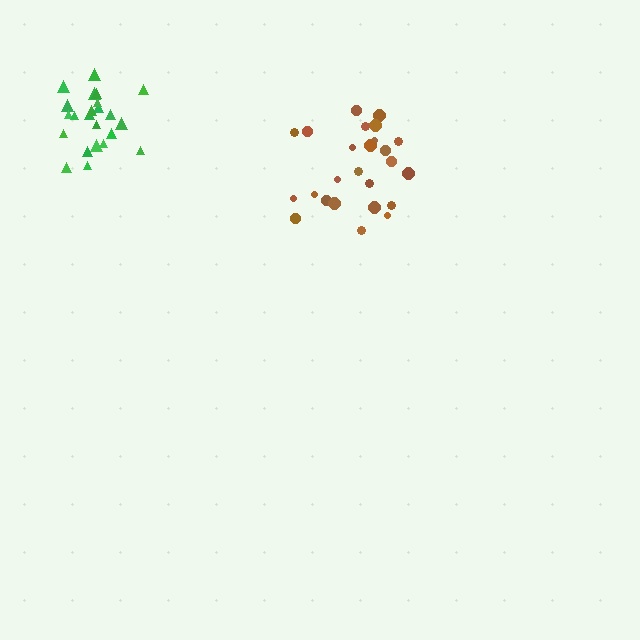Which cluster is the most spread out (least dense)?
Brown.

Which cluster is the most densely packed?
Green.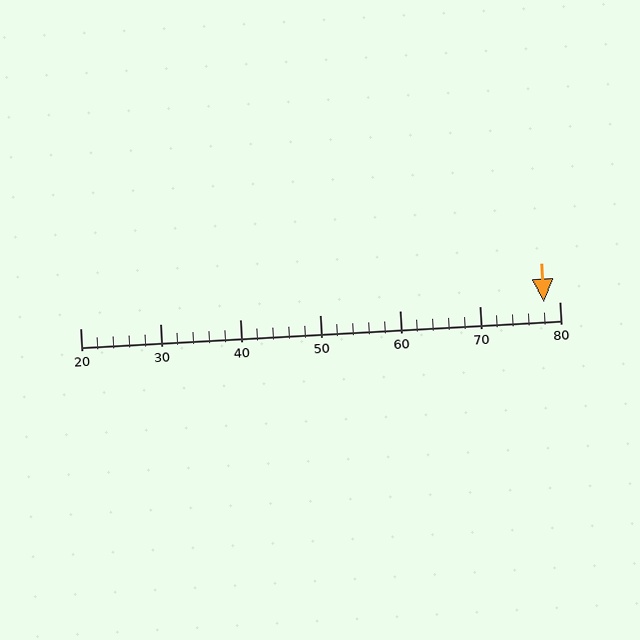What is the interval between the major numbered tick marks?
The major tick marks are spaced 10 units apart.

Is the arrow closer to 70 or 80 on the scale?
The arrow is closer to 80.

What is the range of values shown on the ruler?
The ruler shows values from 20 to 80.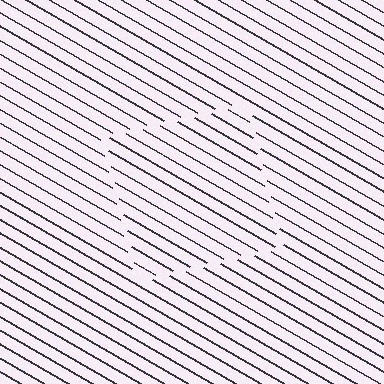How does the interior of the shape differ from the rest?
The interior of the shape contains the same grating, shifted by half a period — the contour is defined by the phase discontinuity where line-ends from the inner and outer gratings abut.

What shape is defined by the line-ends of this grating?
An illusory square. The interior of the shape contains the same grating, shifted by half a period — the contour is defined by the phase discontinuity where line-ends from the inner and outer gratings abut.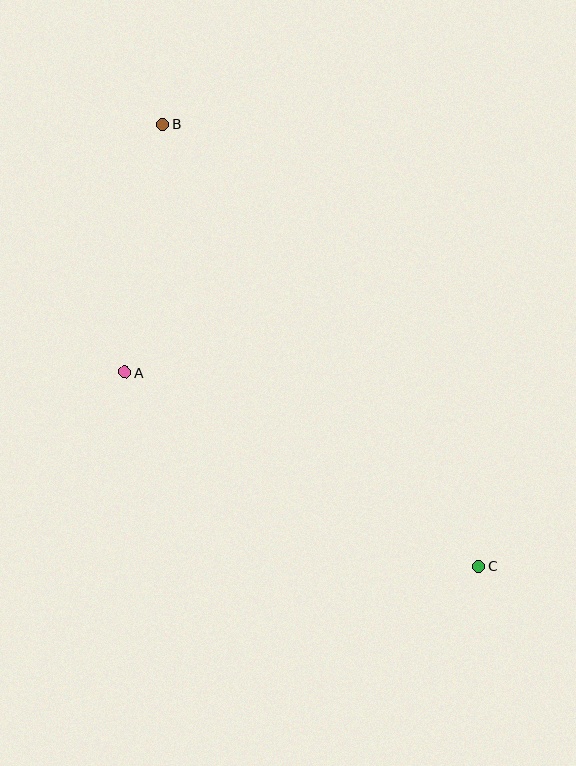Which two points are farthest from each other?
Points B and C are farthest from each other.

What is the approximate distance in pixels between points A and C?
The distance between A and C is approximately 403 pixels.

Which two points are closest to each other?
Points A and B are closest to each other.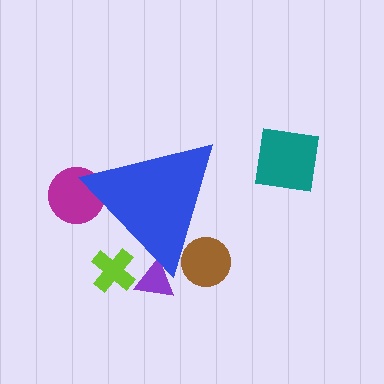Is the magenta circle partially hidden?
Yes, the magenta circle is partially hidden behind the blue triangle.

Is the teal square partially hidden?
No, the teal square is fully visible.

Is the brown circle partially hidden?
Yes, the brown circle is partially hidden behind the blue triangle.